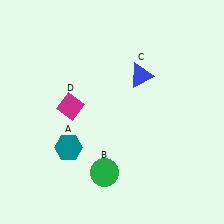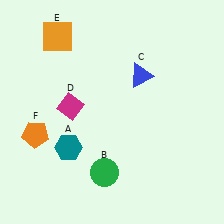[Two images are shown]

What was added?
An orange square (E), an orange pentagon (F) were added in Image 2.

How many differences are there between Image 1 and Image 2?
There are 2 differences between the two images.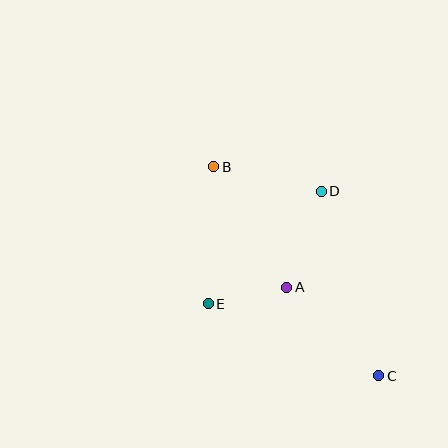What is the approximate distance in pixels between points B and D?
The distance between B and D is approximately 110 pixels.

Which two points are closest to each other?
Points A and E are closest to each other.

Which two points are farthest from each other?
Points B and C are farthest from each other.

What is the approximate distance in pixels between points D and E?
The distance between D and E is approximately 159 pixels.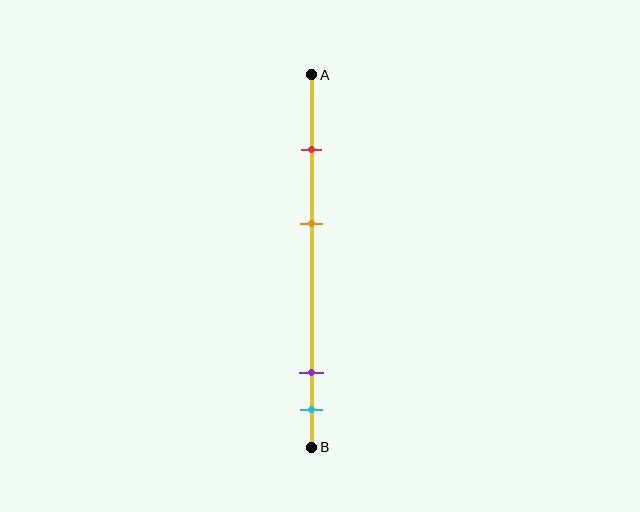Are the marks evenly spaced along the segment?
No, the marks are not evenly spaced.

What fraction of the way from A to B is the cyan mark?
The cyan mark is approximately 90% (0.9) of the way from A to B.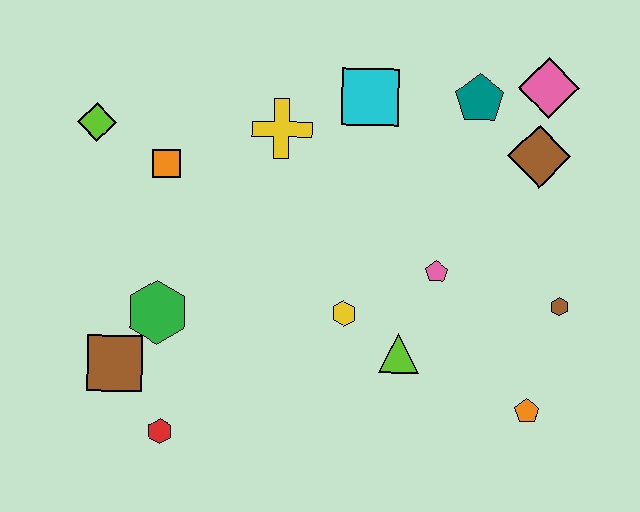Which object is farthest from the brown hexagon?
The lime diamond is farthest from the brown hexagon.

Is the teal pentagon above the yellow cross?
Yes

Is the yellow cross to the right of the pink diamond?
No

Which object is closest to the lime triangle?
The yellow hexagon is closest to the lime triangle.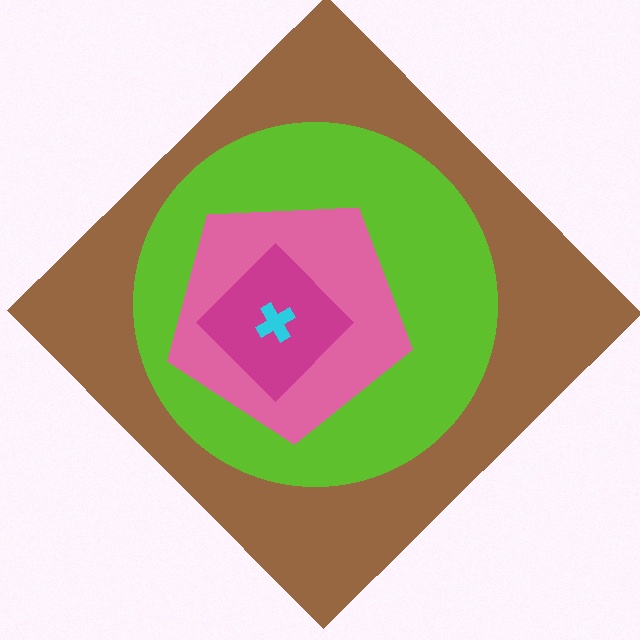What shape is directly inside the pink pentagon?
The magenta diamond.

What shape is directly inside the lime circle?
The pink pentagon.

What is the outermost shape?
The brown diamond.